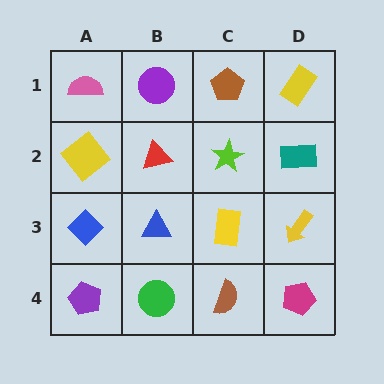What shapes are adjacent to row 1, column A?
A yellow diamond (row 2, column A), a purple circle (row 1, column B).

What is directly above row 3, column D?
A teal rectangle.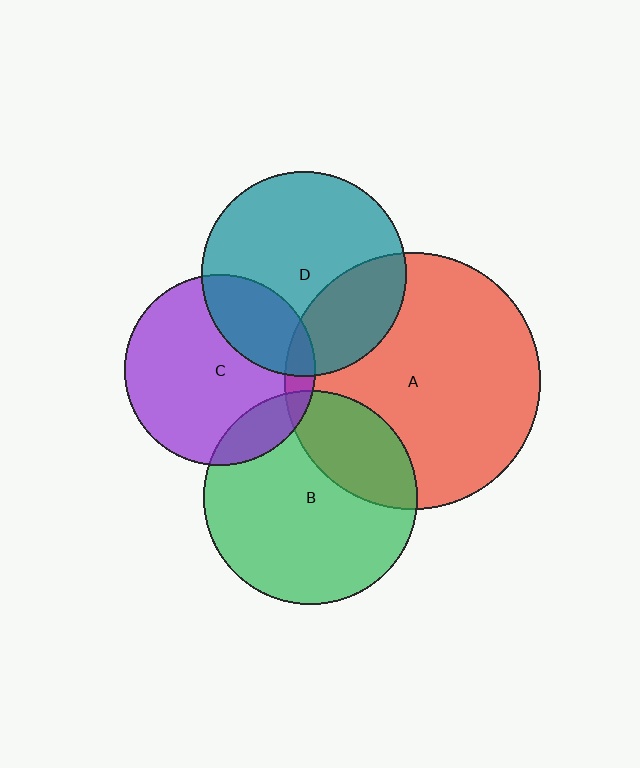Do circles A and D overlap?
Yes.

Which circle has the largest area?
Circle A (red).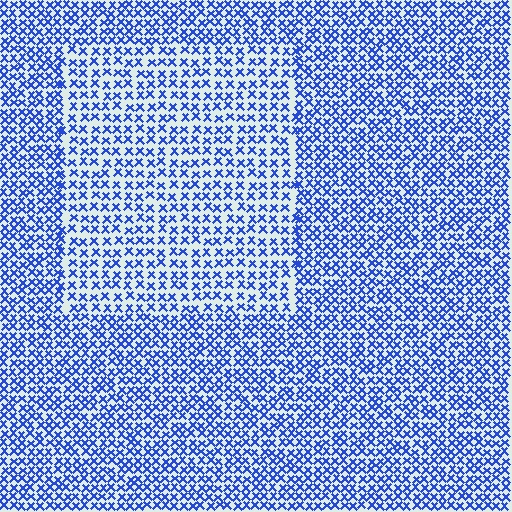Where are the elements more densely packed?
The elements are more densely packed outside the rectangle boundary.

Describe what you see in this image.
The image contains small blue elements arranged at two different densities. A rectangle-shaped region is visible where the elements are less densely packed than the surrounding area.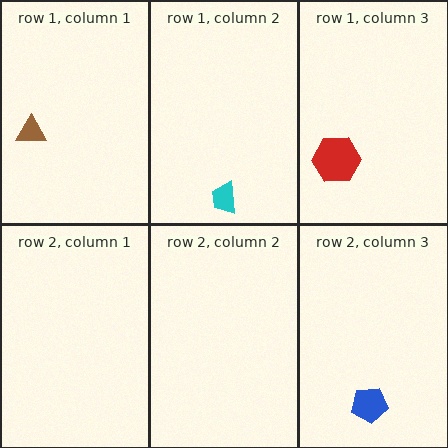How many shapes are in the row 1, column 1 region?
1.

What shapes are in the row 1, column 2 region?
The cyan trapezoid.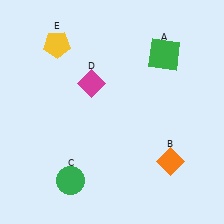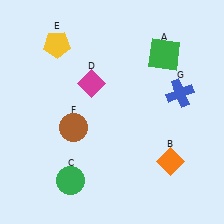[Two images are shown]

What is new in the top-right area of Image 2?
A blue cross (G) was added in the top-right area of Image 2.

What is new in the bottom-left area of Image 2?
A brown circle (F) was added in the bottom-left area of Image 2.